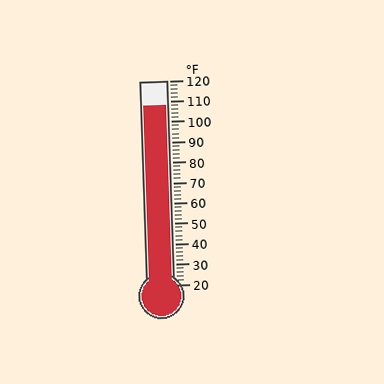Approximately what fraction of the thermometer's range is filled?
The thermometer is filled to approximately 90% of its range.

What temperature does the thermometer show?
The thermometer shows approximately 108°F.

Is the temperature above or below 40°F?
The temperature is above 40°F.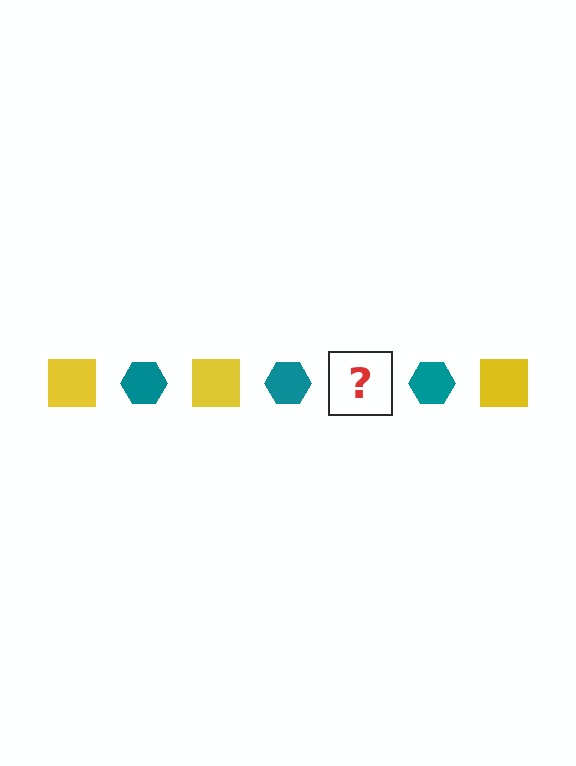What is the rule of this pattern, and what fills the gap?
The rule is that the pattern alternates between yellow square and teal hexagon. The gap should be filled with a yellow square.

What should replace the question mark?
The question mark should be replaced with a yellow square.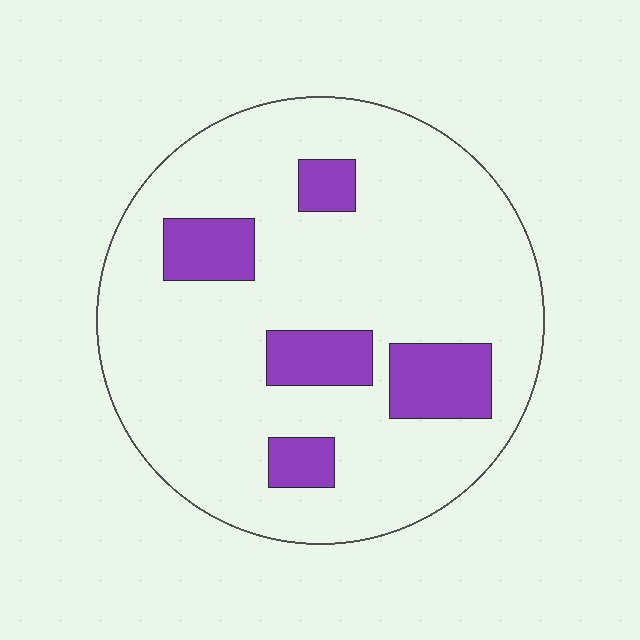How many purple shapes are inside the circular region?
5.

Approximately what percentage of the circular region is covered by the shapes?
Approximately 15%.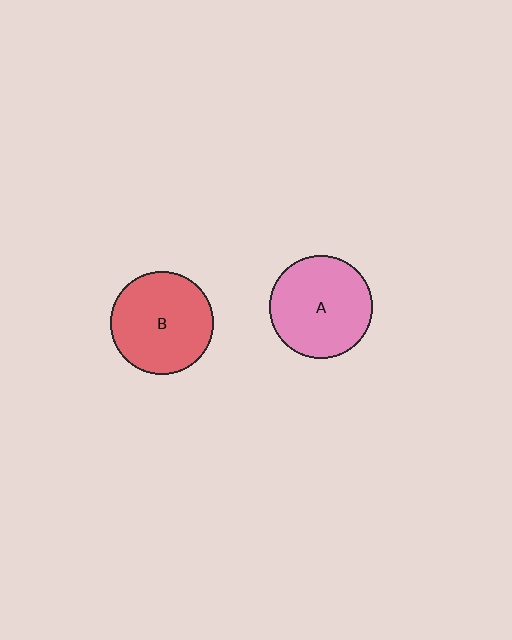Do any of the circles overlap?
No, none of the circles overlap.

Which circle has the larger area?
Circle B (red).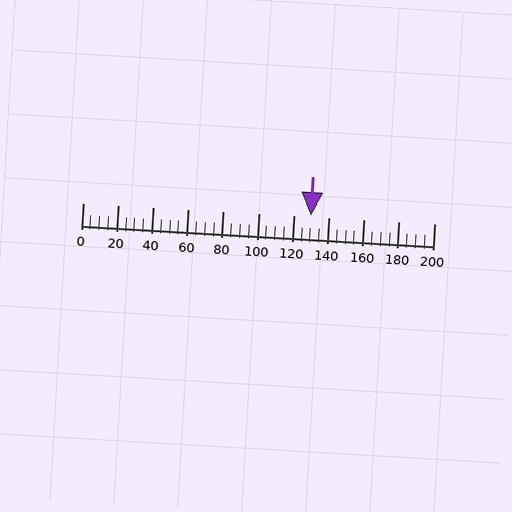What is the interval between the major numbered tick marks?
The major tick marks are spaced 20 units apart.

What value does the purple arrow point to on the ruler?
The purple arrow points to approximately 130.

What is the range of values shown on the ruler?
The ruler shows values from 0 to 200.